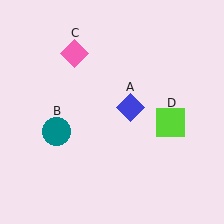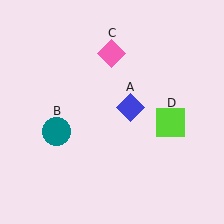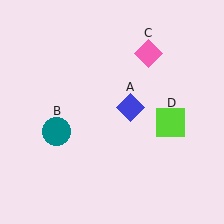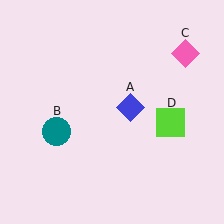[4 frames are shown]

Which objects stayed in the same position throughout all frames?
Blue diamond (object A) and teal circle (object B) and lime square (object D) remained stationary.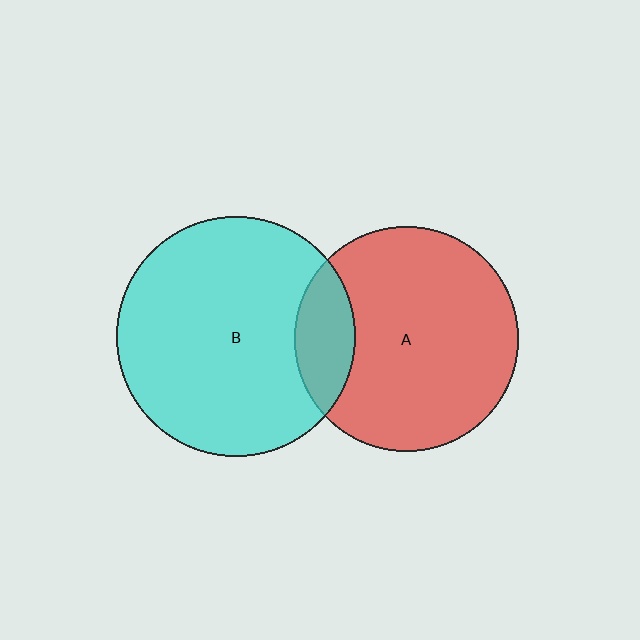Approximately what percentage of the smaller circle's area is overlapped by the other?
Approximately 15%.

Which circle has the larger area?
Circle B (cyan).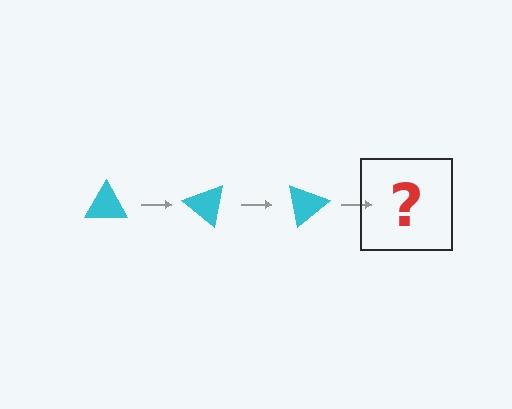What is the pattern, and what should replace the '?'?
The pattern is that the triangle rotates 40 degrees each step. The '?' should be a cyan triangle rotated 120 degrees.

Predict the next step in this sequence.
The next step is a cyan triangle rotated 120 degrees.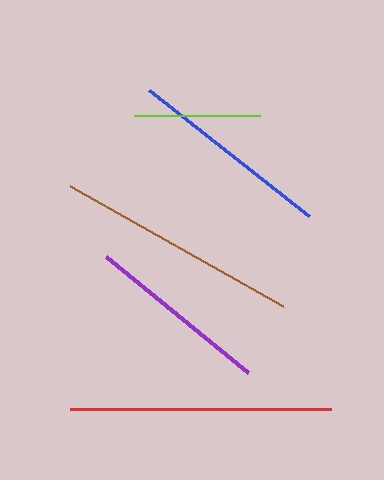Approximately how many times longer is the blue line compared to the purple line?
The blue line is approximately 1.1 times the length of the purple line.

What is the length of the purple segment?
The purple segment is approximately 183 pixels long.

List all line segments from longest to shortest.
From longest to shortest: red, brown, blue, purple, lime.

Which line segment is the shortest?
The lime line is the shortest at approximately 126 pixels.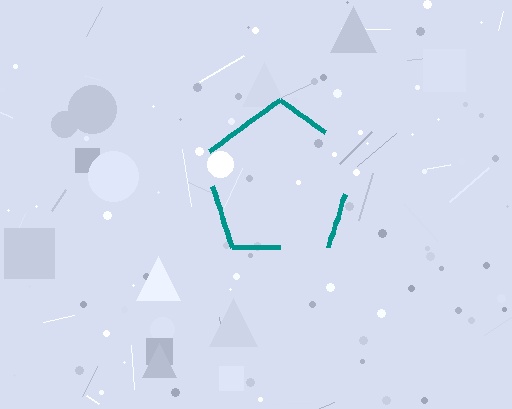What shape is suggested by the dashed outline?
The dashed outline suggests a pentagon.